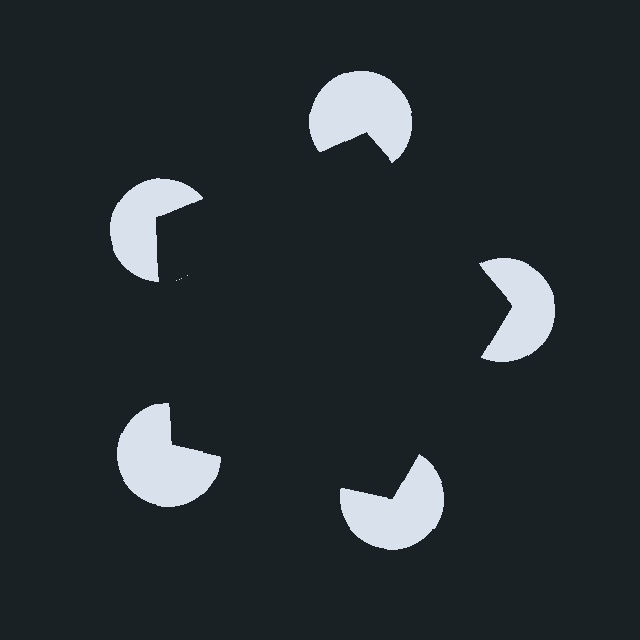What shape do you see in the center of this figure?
An illusory pentagon — its edges are inferred from the aligned wedge cuts in the pac-man discs, not physically drawn.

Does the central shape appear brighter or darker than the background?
It typically appears slightly darker than the background, even though no actual brightness change is drawn.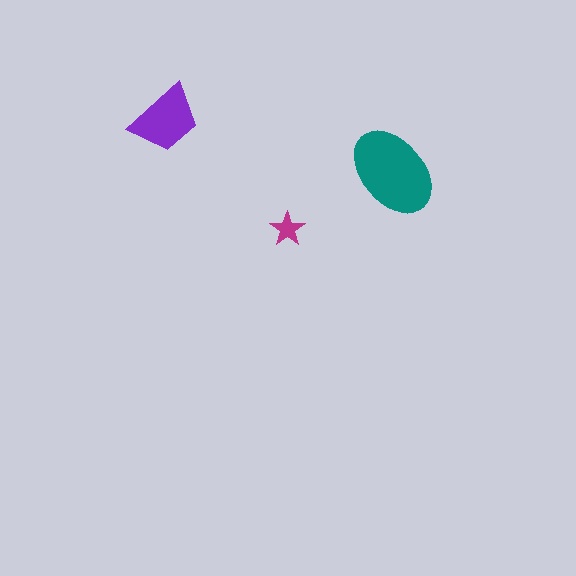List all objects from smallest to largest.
The magenta star, the purple trapezoid, the teal ellipse.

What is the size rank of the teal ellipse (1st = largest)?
1st.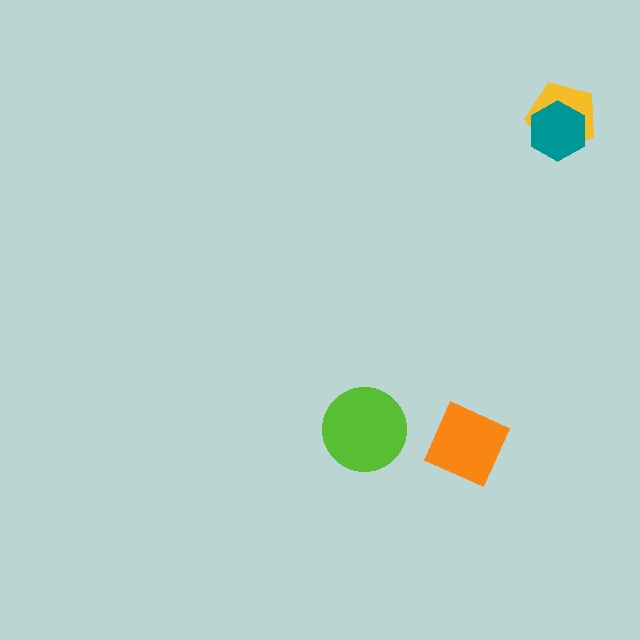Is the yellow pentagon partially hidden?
Yes, it is partially covered by another shape.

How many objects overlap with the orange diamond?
0 objects overlap with the orange diamond.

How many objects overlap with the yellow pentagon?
1 object overlaps with the yellow pentagon.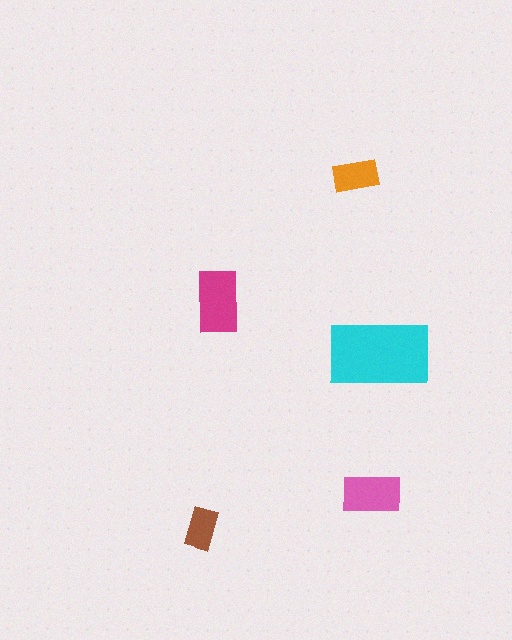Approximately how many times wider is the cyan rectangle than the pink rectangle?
About 1.5 times wider.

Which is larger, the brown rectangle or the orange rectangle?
The orange one.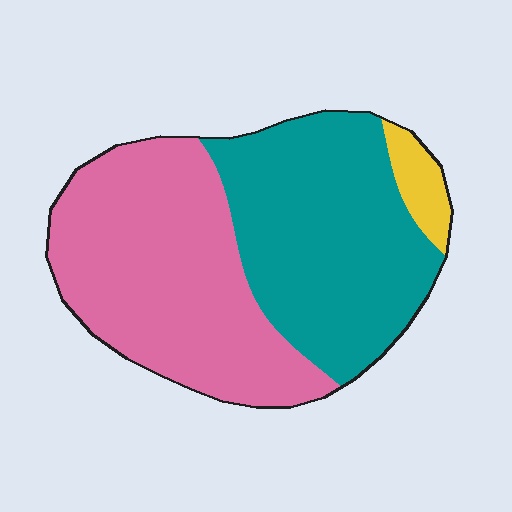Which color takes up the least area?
Yellow, at roughly 5%.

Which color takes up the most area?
Pink, at roughly 50%.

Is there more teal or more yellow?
Teal.